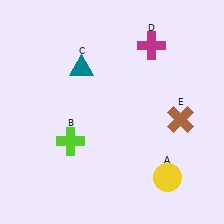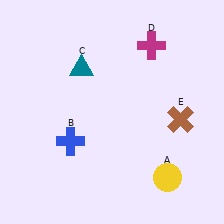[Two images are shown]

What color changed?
The cross (B) changed from lime in Image 1 to blue in Image 2.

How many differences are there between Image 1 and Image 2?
There is 1 difference between the two images.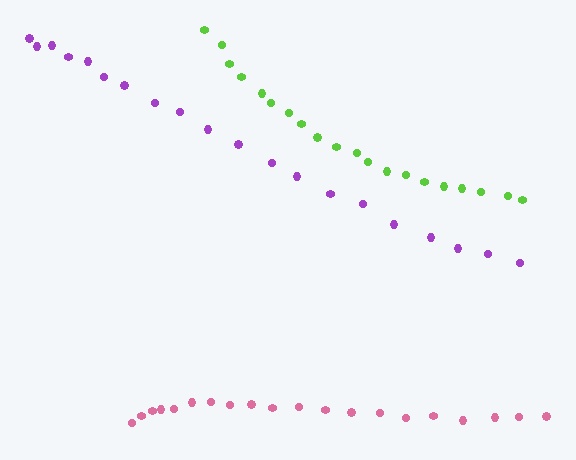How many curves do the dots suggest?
There are 3 distinct paths.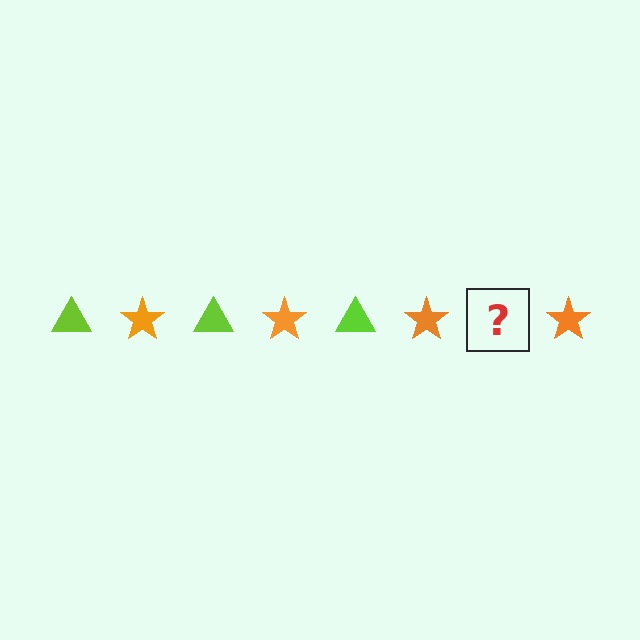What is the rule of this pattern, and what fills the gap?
The rule is that the pattern alternates between lime triangle and orange star. The gap should be filled with a lime triangle.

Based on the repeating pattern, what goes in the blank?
The blank should be a lime triangle.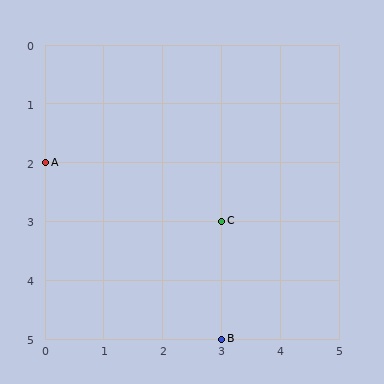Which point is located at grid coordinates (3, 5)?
Point B is at (3, 5).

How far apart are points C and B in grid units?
Points C and B are 2 rows apart.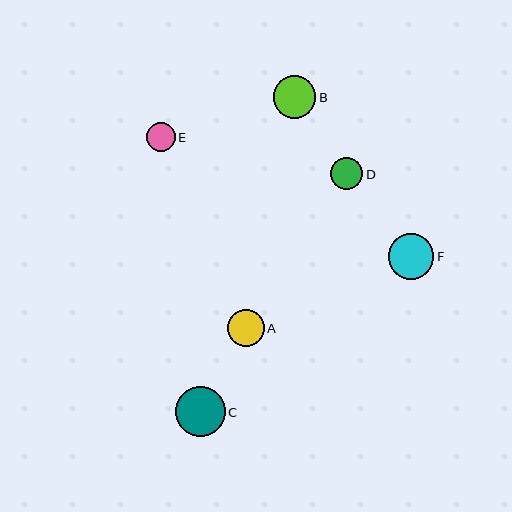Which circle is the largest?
Circle C is the largest with a size of approximately 50 pixels.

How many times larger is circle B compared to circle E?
Circle B is approximately 1.5 times the size of circle E.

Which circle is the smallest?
Circle E is the smallest with a size of approximately 29 pixels.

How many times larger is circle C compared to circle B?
Circle C is approximately 1.2 times the size of circle B.